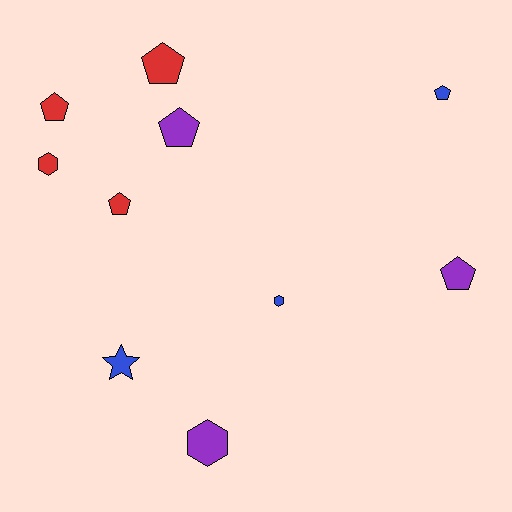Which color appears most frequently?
Red, with 4 objects.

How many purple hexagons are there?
There is 1 purple hexagon.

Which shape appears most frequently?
Pentagon, with 6 objects.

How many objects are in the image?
There are 10 objects.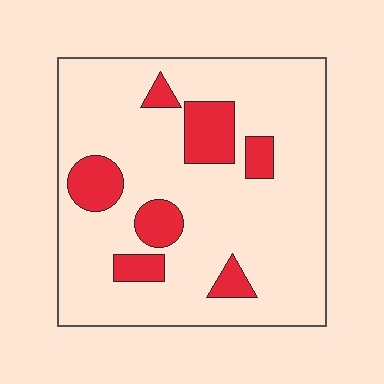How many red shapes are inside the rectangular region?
7.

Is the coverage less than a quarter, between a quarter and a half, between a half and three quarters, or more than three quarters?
Less than a quarter.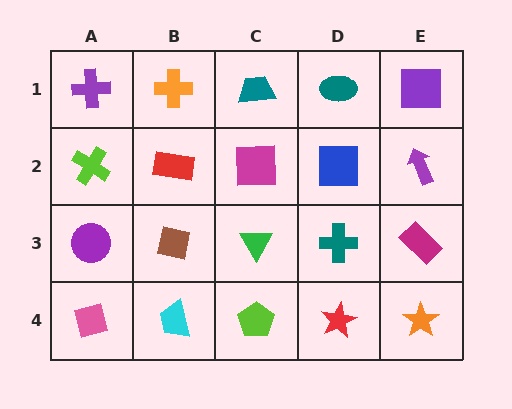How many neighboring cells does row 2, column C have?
4.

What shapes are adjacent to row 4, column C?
A green triangle (row 3, column C), a cyan trapezoid (row 4, column B), a red star (row 4, column D).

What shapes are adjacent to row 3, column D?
A blue square (row 2, column D), a red star (row 4, column D), a green triangle (row 3, column C), a magenta rectangle (row 3, column E).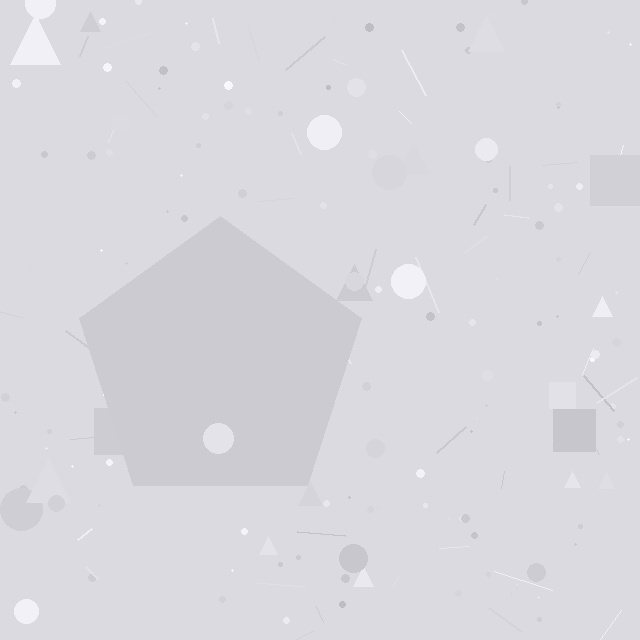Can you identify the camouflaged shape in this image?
The camouflaged shape is a pentagon.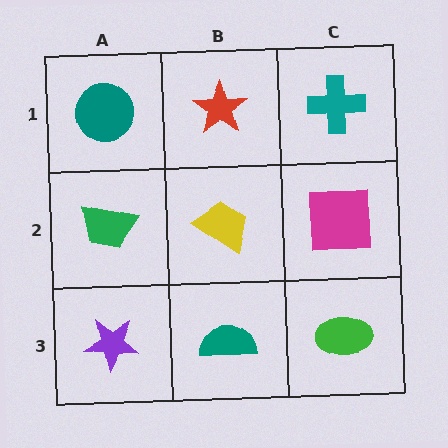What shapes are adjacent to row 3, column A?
A green trapezoid (row 2, column A), a teal semicircle (row 3, column B).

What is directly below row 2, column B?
A teal semicircle.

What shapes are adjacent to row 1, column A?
A green trapezoid (row 2, column A), a red star (row 1, column B).